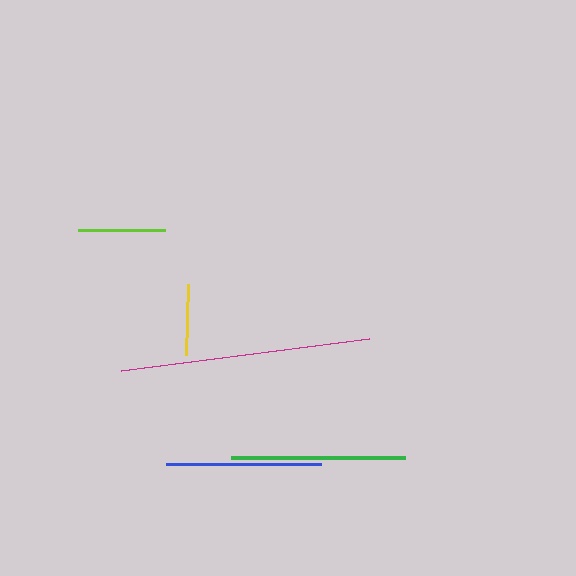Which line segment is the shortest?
The yellow line is the shortest at approximately 70 pixels.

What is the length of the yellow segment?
The yellow segment is approximately 70 pixels long.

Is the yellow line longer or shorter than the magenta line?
The magenta line is longer than the yellow line.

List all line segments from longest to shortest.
From longest to shortest: magenta, green, blue, lime, yellow.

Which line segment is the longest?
The magenta line is the longest at approximately 250 pixels.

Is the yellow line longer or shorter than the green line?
The green line is longer than the yellow line.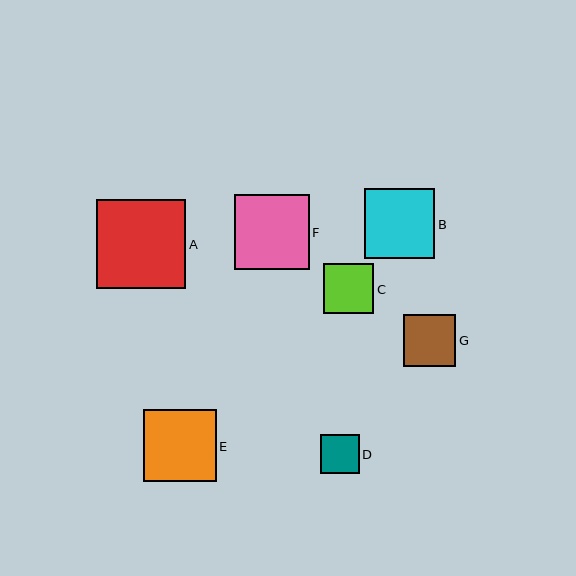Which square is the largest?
Square A is the largest with a size of approximately 89 pixels.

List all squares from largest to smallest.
From largest to smallest: A, F, E, B, G, C, D.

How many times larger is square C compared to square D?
Square C is approximately 1.3 times the size of square D.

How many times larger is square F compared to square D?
Square F is approximately 1.9 times the size of square D.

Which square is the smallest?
Square D is the smallest with a size of approximately 39 pixels.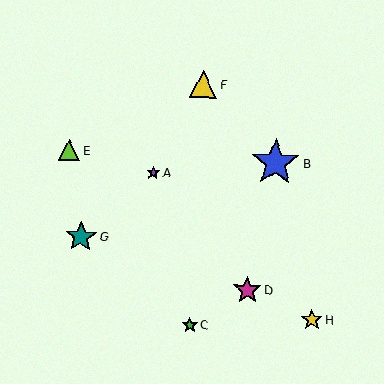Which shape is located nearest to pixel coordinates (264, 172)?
The blue star (labeled B) at (275, 163) is nearest to that location.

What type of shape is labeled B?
Shape B is a blue star.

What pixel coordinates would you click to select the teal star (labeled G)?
Click at (81, 237) to select the teal star G.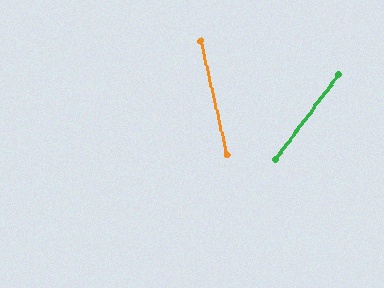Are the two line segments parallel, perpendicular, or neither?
Neither parallel nor perpendicular — they differ by about 49°.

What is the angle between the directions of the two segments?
Approximately 49 degrees.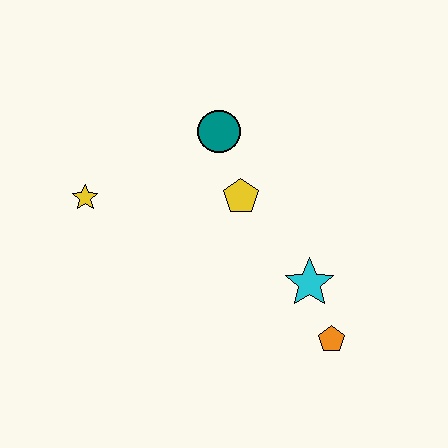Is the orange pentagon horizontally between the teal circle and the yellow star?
No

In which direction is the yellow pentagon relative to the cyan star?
The yellow pentagon is above the cyan star.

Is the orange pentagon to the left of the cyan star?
No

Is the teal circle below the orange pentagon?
No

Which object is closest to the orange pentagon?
The cyan star is closest to the orange pentagon.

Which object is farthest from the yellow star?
The orange pentagon is farthest from the yellow star.